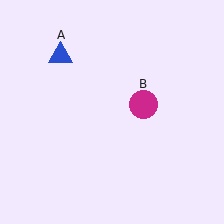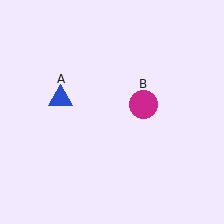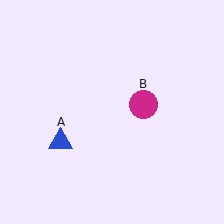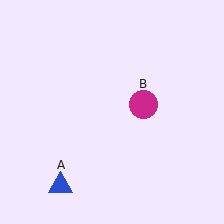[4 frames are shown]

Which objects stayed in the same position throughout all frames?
Magenta circle (object B) remained stationary.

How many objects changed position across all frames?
1 object changed position: blue triangle (object A).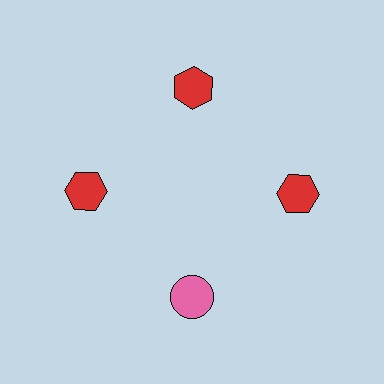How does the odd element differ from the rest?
It differs in both color (pink instead of red) and shape (circle instead of hexagon).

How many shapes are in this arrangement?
There are 4 shapes arranged in a ring pattern.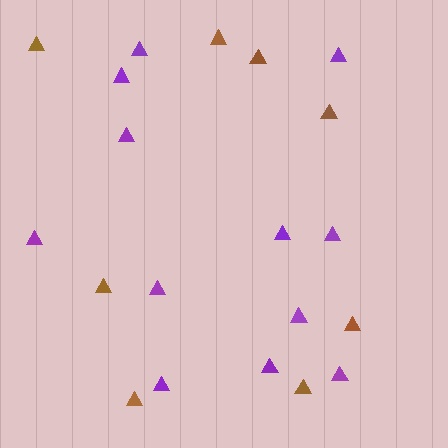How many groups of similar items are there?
There are 2 groups: one group of purple triangles (12) and one group of brown triangles (8).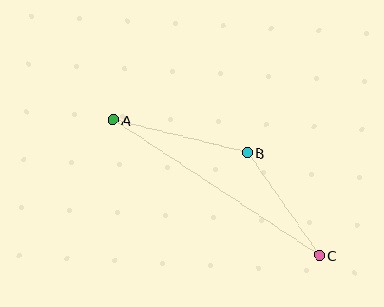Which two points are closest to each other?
Points B and C are closest to each other.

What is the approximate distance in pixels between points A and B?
The distance between A and B is approximately 138 pixels.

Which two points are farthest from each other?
Points A and C are farthest from each other.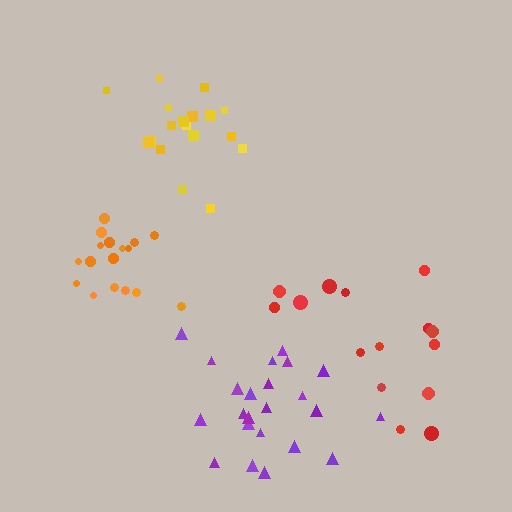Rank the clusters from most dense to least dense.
orange, yellow, purple, red.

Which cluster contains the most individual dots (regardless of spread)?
Purple (24).